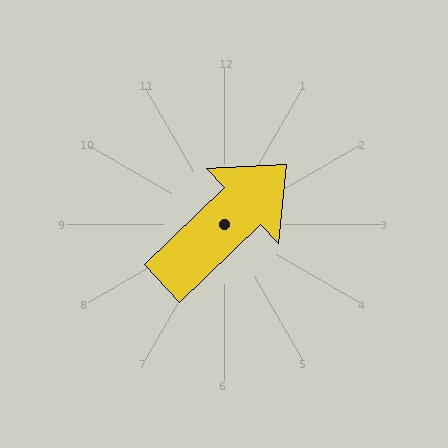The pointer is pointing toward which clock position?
Roughly 2 o'clock.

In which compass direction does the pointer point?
Northeast.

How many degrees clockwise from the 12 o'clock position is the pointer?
Approximately 46 degrees.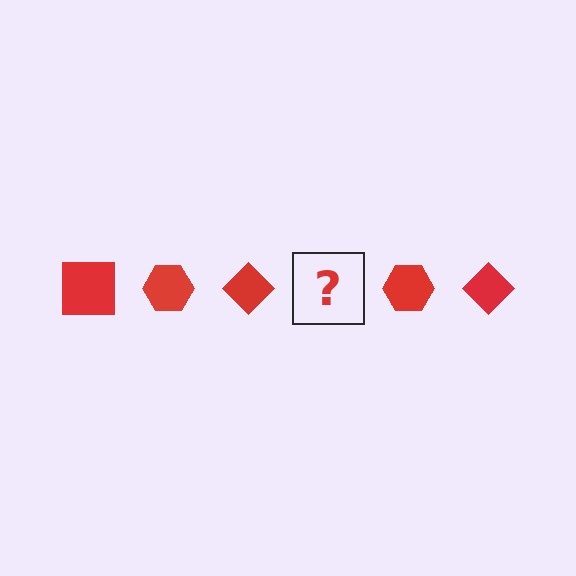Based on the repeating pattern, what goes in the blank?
The blank should be a red square.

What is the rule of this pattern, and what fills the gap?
The rule is that the pattern cycles through square, hexagon, diamond shapes in red. The gap should be filled with a red square.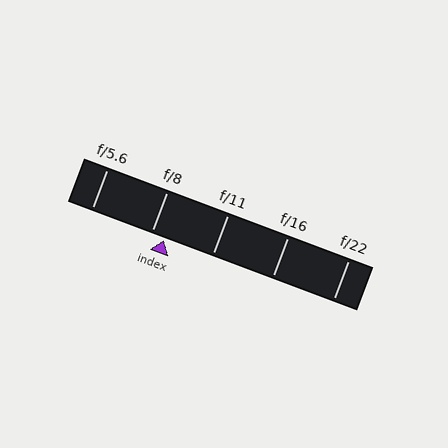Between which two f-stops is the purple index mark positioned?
The index mark is between f/8 and f/11.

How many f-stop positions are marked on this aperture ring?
There are 5 f-stop positions marked.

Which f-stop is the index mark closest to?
The index mark is closest to f/8.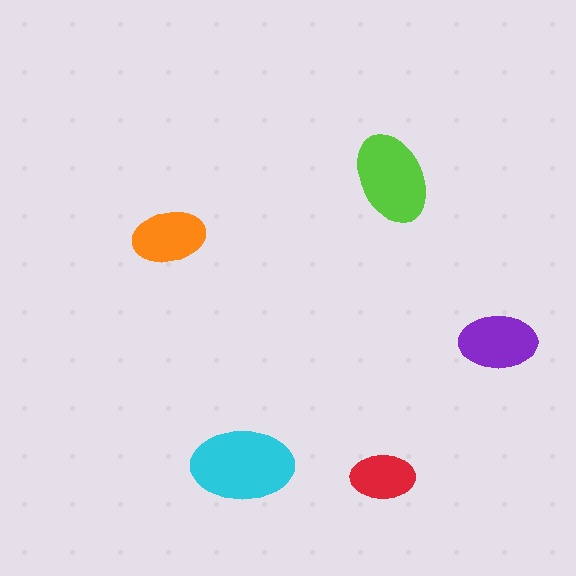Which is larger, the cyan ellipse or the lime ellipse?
The cyan one.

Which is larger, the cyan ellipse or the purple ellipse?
The cyan one.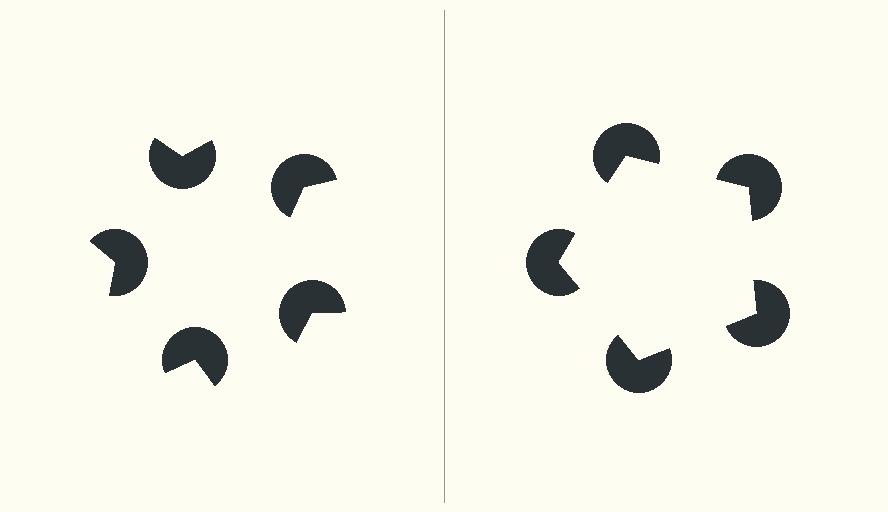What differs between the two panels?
The pac-man discs are positioned identically on both sides; only the wedge orientations differ. On the right they align to a pentagon; on the left they are misaligned.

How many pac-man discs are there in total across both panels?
10 — 5 on each side.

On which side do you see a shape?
An illusory pentagon appears on the right side. On the left side the wedge cuts are rotated, so no coherent shape forms.